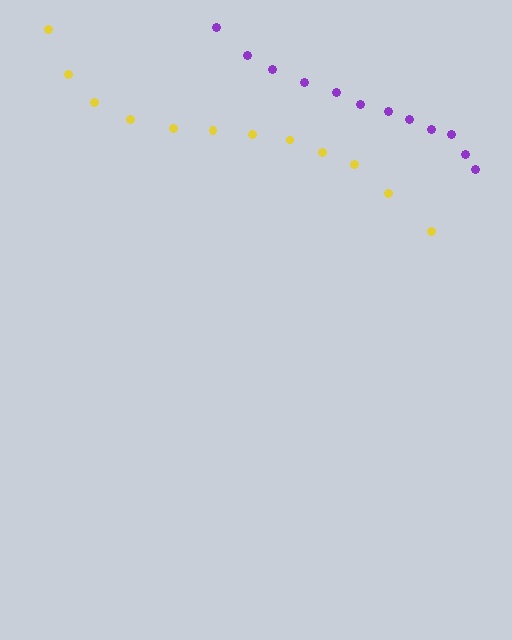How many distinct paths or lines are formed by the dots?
There are 2 distinct paths.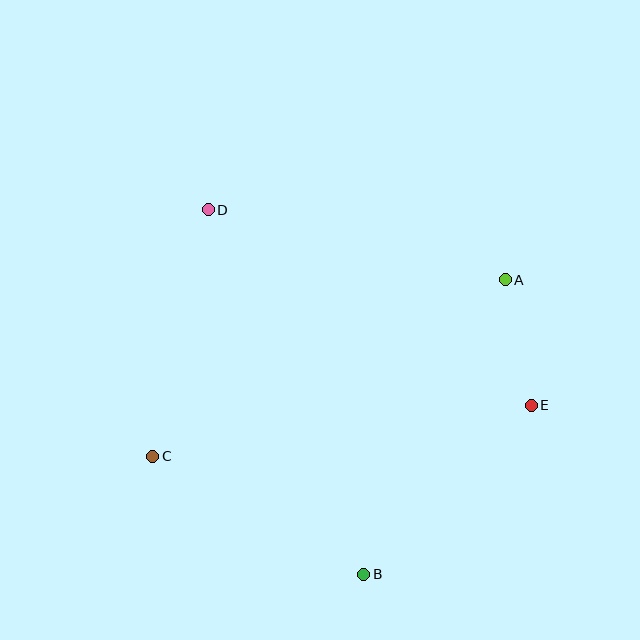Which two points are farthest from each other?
Points B and D are farthest from each other.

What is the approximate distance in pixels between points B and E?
The distance between B and E is approximately 238 pixels.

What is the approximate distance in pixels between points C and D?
The distance between C and D is approximately 253 pixels.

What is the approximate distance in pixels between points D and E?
The distance between D and E is approximately 378 pixels.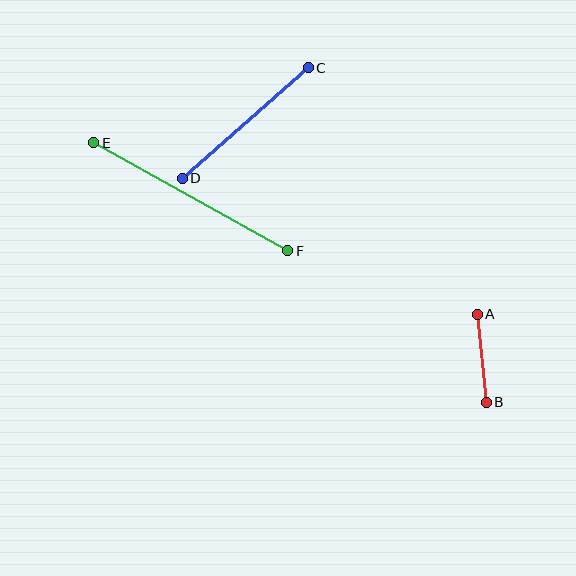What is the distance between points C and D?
The distance is approximately 168 pixels.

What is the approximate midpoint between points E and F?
The midpoint is at approximately (191, 197) pixels.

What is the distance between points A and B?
The distance is approximately 88 pixels.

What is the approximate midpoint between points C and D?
The midpoint is at approximately (245, 123) pixels.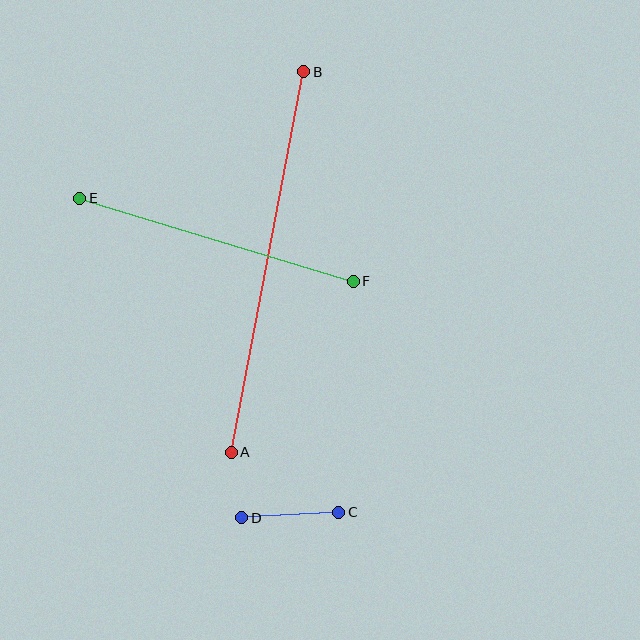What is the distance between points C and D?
The distance is approximately 97 pixels.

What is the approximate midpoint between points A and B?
The midpoint is at approximately (267, 262) pixels.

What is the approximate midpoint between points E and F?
The midpoint is at approximately (216, 240) pixels.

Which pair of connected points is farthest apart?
Points A and B are farthest apart.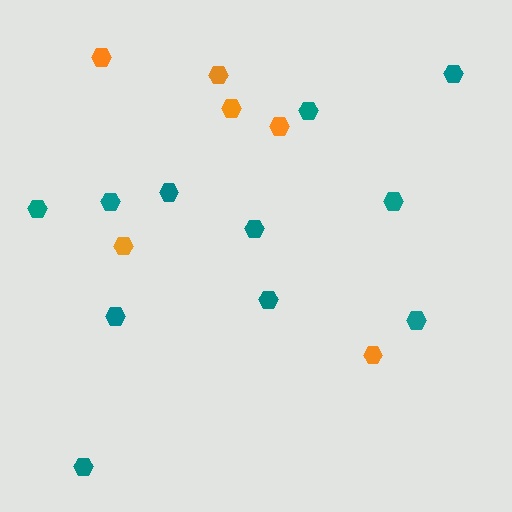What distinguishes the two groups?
There are 2 groups: one group of teal hexagons (11) and one group of orange hexagons (6).